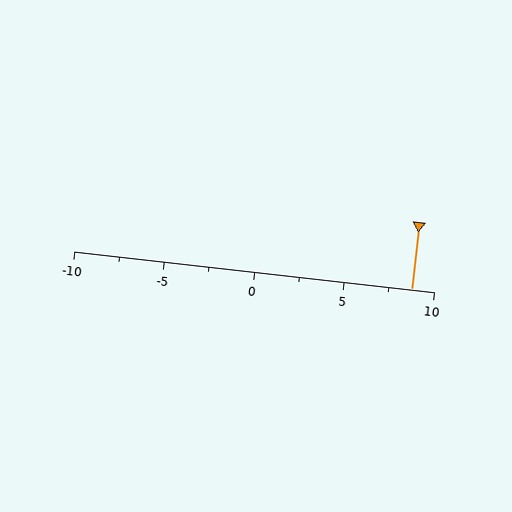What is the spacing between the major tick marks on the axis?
The major ticks are spaced 5 apart.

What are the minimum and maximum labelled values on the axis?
The axis runs from -10 to 10.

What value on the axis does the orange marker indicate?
The marker indicates approximately 8.8.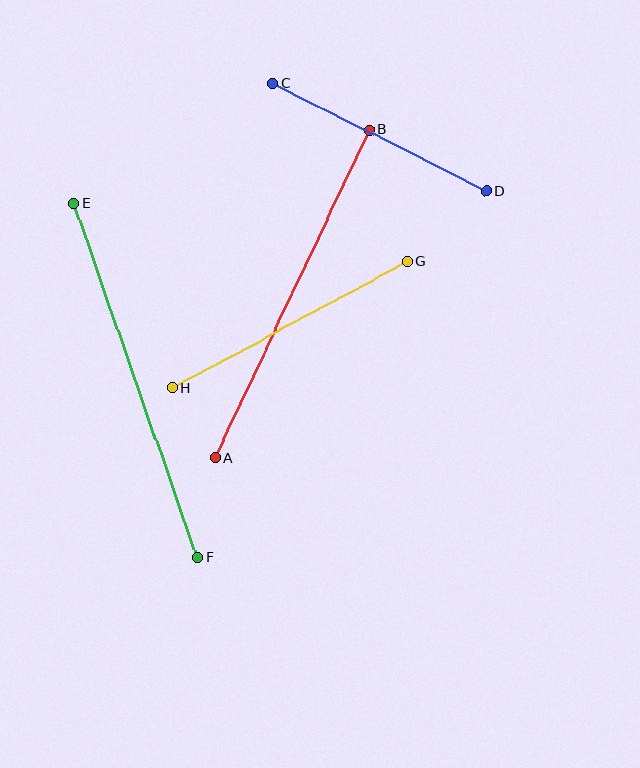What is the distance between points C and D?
The distance is approximately 239 pixels.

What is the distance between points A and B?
The distance is approximately 362 pixels.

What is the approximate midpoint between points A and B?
The midpoint is at approximately (292, 294) pixels.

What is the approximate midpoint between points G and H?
The midpoint is at approximately (290, 325) pixels.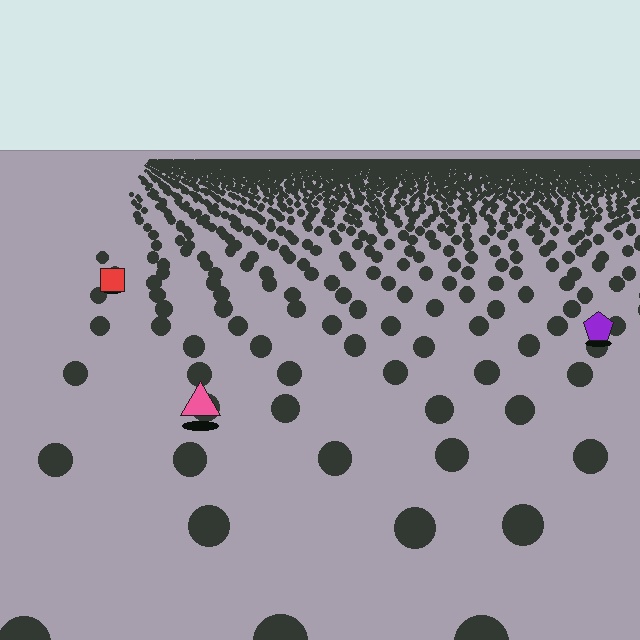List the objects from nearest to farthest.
From nearest to farthest: the pink triangle, the purple pentagon, the red square.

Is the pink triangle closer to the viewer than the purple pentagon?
Yes. The pink triangle is closer — you can tell from the texture gradient: the ground texture is coarser near it.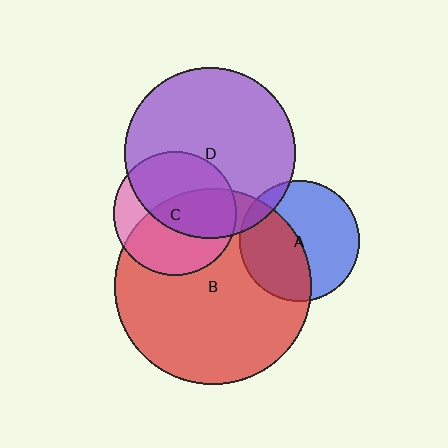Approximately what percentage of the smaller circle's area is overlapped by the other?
Approximately 20%.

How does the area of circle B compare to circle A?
Approximately 2.7 times.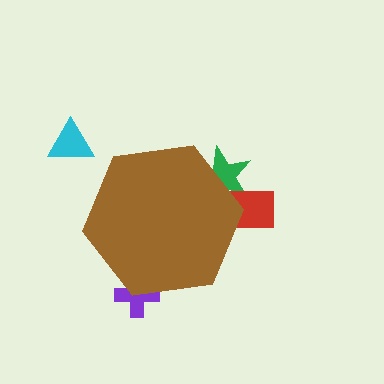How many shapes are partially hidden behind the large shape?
3 shapes are partially hidden.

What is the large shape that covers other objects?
A brown hexagon.